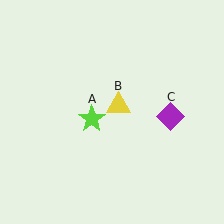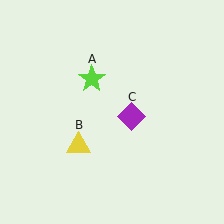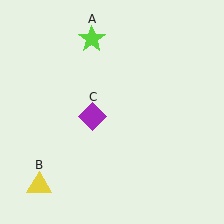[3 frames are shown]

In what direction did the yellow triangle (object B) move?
The yellow triangle (object B) moved down and to the left.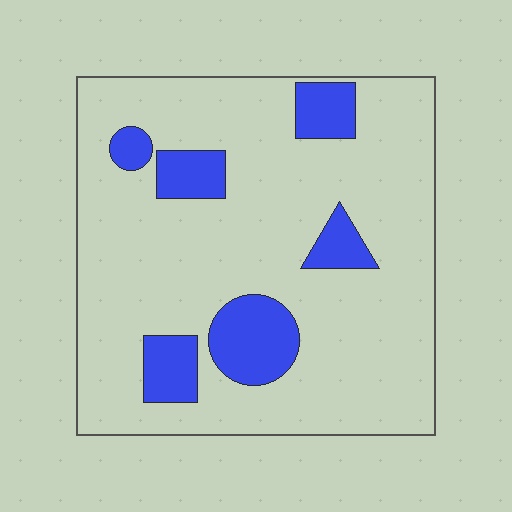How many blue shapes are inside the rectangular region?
6.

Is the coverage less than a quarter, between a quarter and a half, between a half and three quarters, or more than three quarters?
Less than a quarter.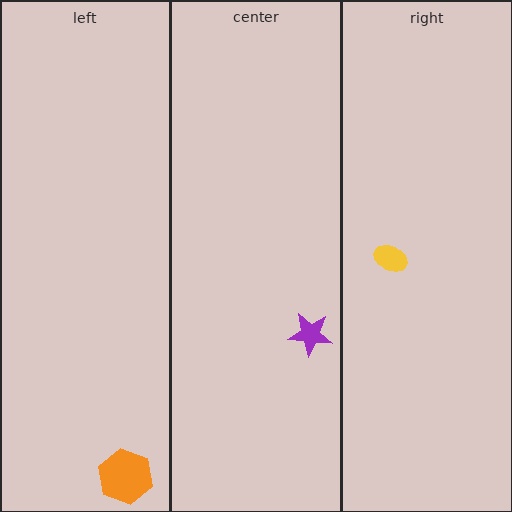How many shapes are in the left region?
1.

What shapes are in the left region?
The orange hexagon.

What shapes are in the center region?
The purple star.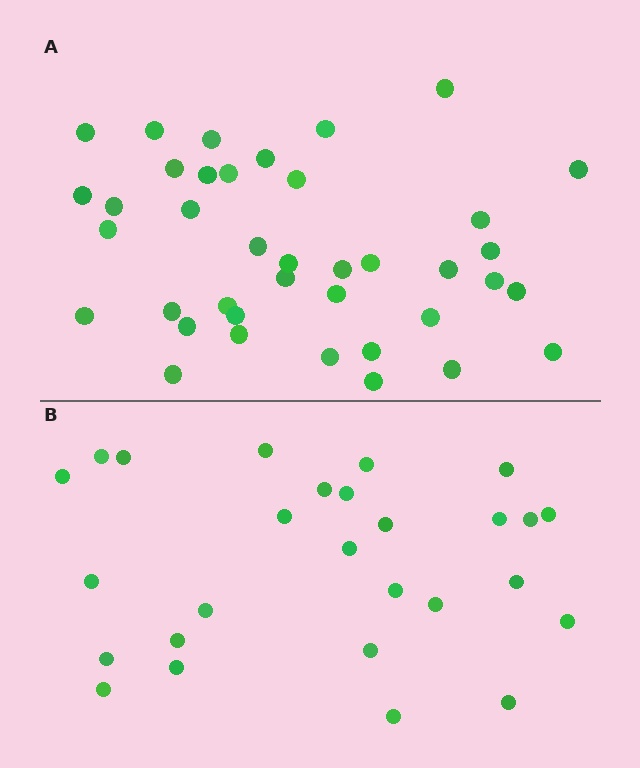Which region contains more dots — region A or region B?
Region A (the top region) has more dots.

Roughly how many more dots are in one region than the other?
Region A has roughly 12 or so more dots than region B.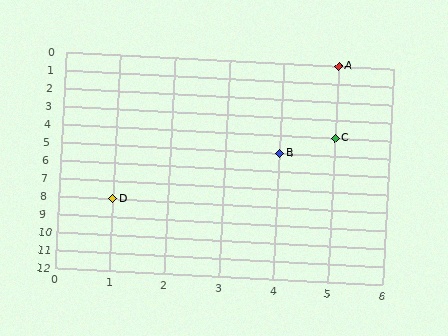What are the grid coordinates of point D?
Point D is at grid coordinates (1, 8).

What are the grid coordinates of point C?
Point C is at grid coordinates (5, 4).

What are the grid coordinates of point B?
Point B is at grid coordinates (4, 5).